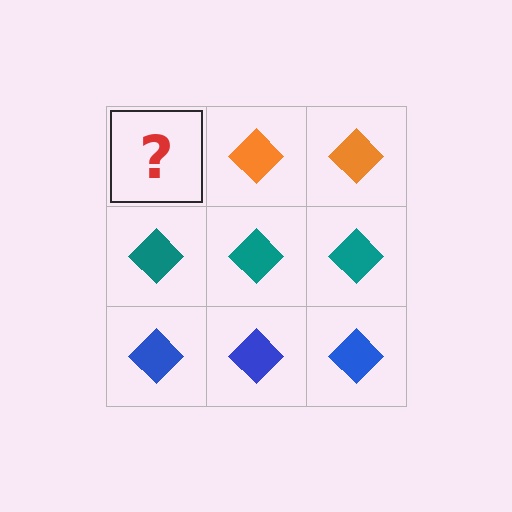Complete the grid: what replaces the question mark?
The question mark should be replaced with an orange diamond.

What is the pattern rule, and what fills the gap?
The rule is that each row has a consistent color. The gap should be filled with an orange diamond.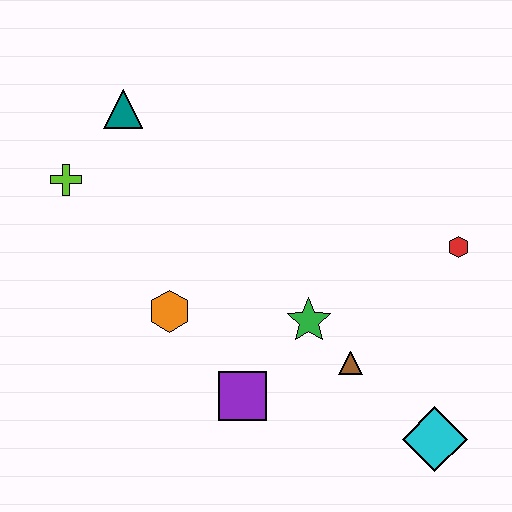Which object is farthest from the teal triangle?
The cyan diamond is farthest from the teal triangle.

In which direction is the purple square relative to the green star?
The purple square is below the green star.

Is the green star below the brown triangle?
No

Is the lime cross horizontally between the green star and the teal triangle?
No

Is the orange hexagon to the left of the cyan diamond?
Yes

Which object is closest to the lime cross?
The teal triangle is closest to the lime cross.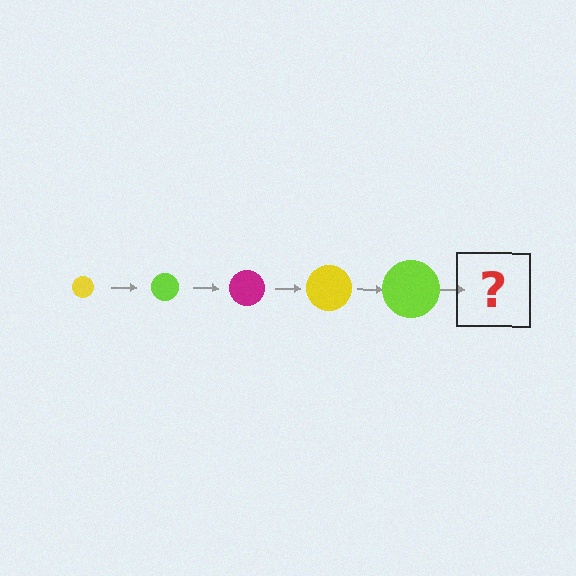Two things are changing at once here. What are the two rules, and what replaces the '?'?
The two rules are that the circle grows larger each step and the color cycles through yellow, lime, and magenta. The '?' should be a magenta circle, larger than the previous one.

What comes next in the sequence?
The next element should be a magenta circle, larger than the previous one.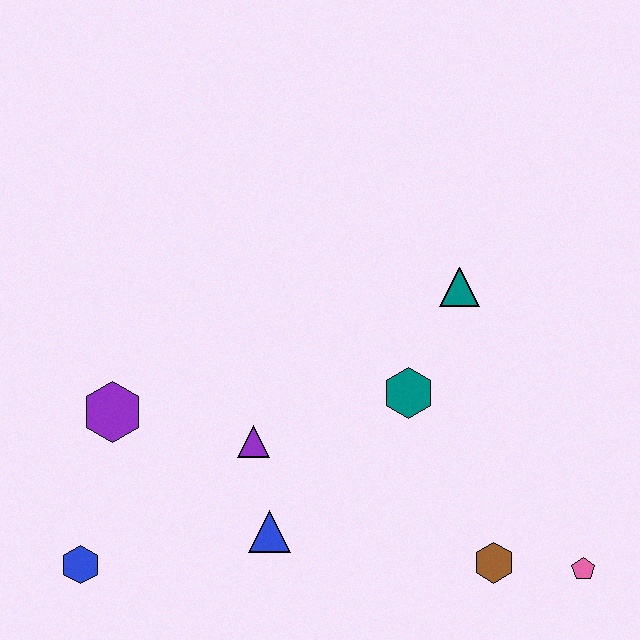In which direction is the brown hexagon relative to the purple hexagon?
The brown hexagon is to the right of the purple hexagon.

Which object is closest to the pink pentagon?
The brown hexagon is closest to the pink pentagon.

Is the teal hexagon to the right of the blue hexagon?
Yes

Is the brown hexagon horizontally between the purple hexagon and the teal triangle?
No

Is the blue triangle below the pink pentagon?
No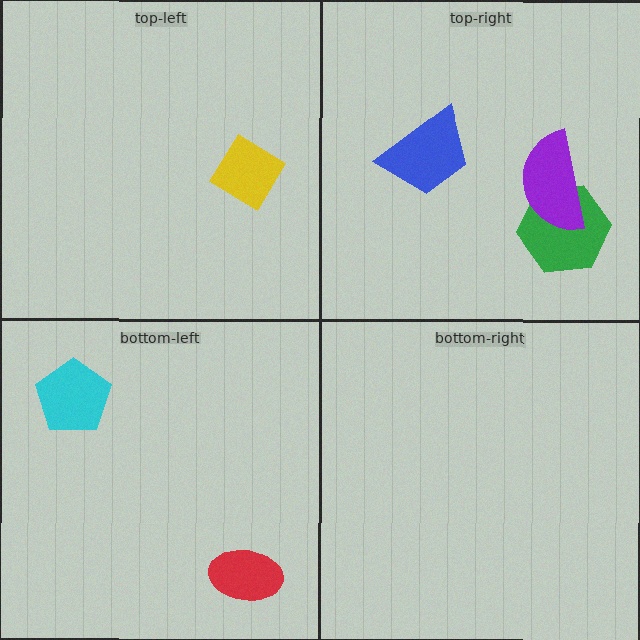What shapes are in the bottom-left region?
The cyan pentagon, the red ellipse.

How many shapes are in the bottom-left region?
2.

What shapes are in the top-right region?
The blue trapezoid, the green hexagon, the purple semicircle.